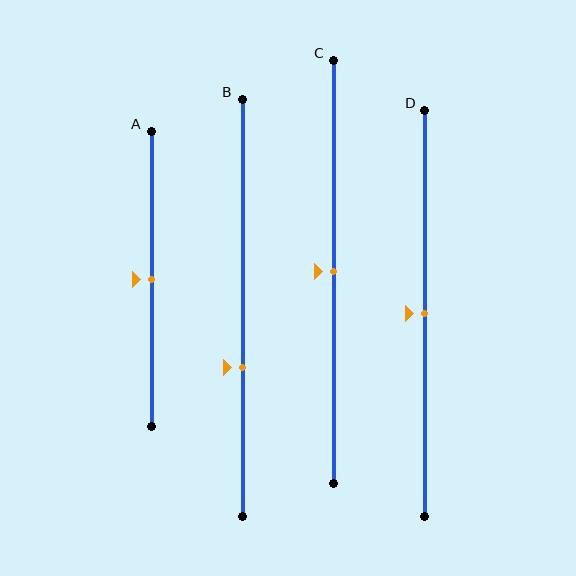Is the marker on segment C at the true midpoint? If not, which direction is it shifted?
Yes, the marker on segment C is at the true midpoint.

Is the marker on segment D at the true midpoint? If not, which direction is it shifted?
Yes, the marker on segment D is at the true midpoint.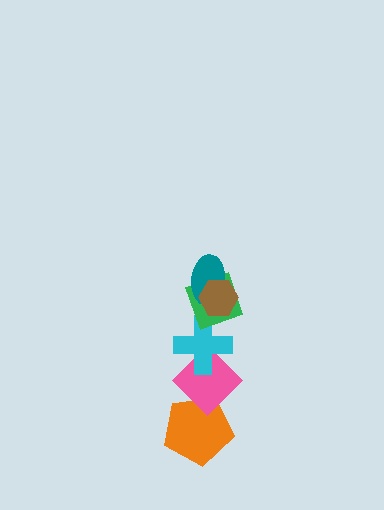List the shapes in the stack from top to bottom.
From top to bottom: the brown hexagon, the teal ellipse, the green diamond, the cyan cross, the pink diamond, the orange pentagon.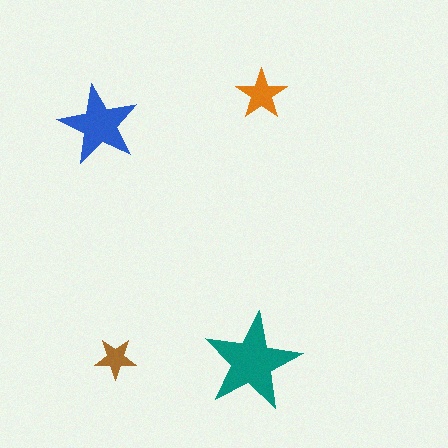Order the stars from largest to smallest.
the teal one, the blue one, the orange one, the brown one.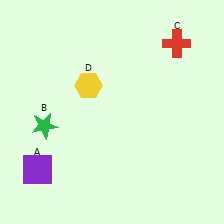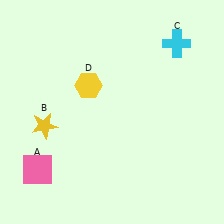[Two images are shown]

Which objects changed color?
A changed from purple to pink. B changed from green to yellow. C changed from red to cyan.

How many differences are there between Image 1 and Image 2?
There are 3 differences between the two images.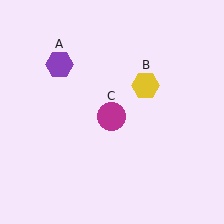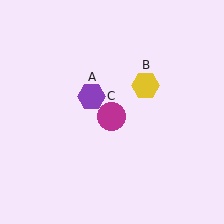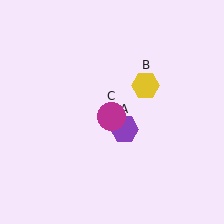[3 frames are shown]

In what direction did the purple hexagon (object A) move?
The purple hexagon (object A) moved down and to the right.